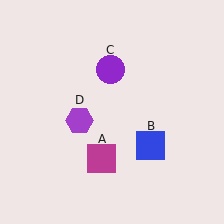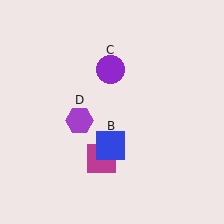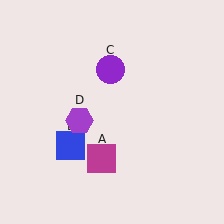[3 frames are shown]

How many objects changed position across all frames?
1 object changed position: blue square (object B).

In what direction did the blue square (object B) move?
The blue square (object B) moved left.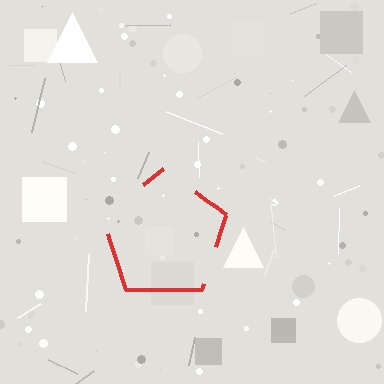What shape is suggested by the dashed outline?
The dashed outline suggests a pentagon.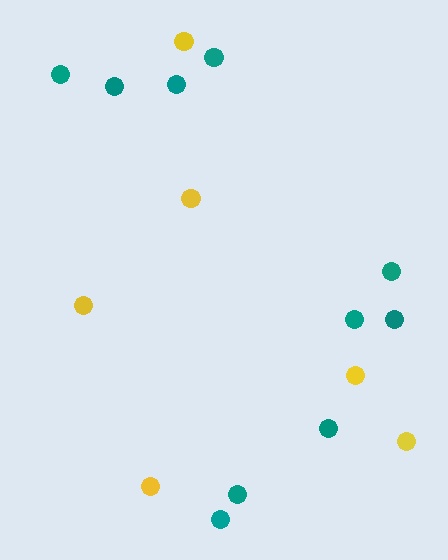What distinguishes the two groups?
There are 2 groups: one group of teal circles (10) and one group of yellow circles (6).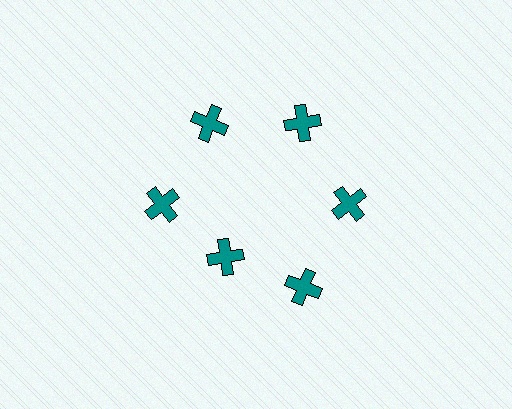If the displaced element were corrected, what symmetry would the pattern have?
It would have 6-fold rotational symmetry — the pattern would map onto itself every 60 degrees.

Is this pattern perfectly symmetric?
No. The 6 teal crosses are arranged in a ring, but one element near the 7 o'clock position is pulled inward toward the center, breaking the 6-fold rotational symmetry.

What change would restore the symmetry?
The symmetry would be restored by moving it outward, back onto the ring so that all 6 crosses sit at equal angles and equal distance from the center.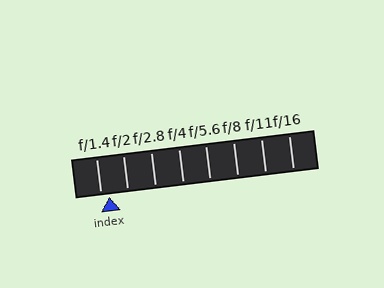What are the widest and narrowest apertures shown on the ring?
The widest aperture shown is f/1.4 and the narrowest is f/16.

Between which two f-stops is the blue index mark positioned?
The index mark is between f/1.4 and f/2.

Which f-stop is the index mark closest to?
The index mark is closest to f/1.4.